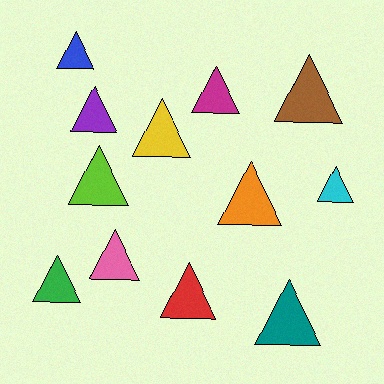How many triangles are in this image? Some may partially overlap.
There are 12 triangles.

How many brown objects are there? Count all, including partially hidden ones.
There is 1 brown object.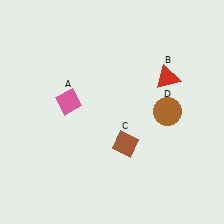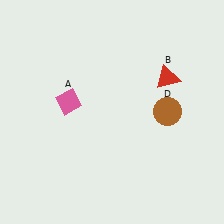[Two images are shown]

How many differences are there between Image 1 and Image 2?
There is 1 difference between the two images.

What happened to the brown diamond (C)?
The brown diamond (C) was removed in Image 2. It was in the bottom-right area of Image 1.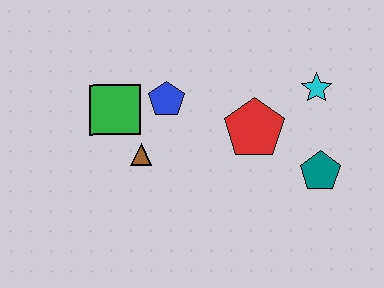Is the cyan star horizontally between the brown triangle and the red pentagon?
No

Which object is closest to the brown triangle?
The green square is closest to the brown triangle.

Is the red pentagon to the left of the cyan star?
Yes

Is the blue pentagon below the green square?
No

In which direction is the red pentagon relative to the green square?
The red pentagon is to the right of the green square.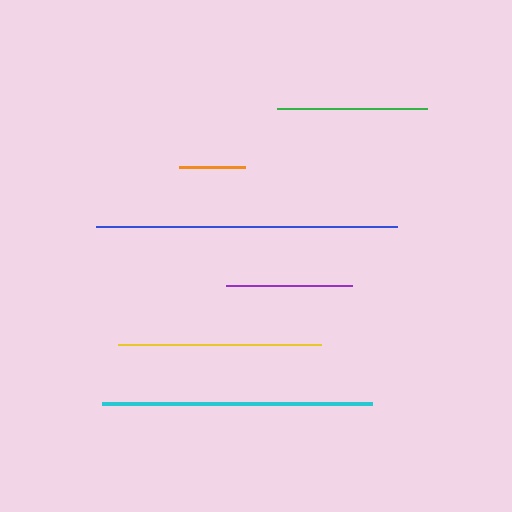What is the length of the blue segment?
The blue segment is approximately 301 pixels long.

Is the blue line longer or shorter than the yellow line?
The blue line is longer than the yellow line.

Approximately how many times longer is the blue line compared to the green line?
The blue line is approximately 2.0 times the length of the green line.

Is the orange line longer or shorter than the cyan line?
The cyan line is longer than the orange line.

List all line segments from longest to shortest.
From longest to shortest: blue, cyan, yellow, green, purple, orange.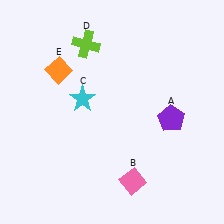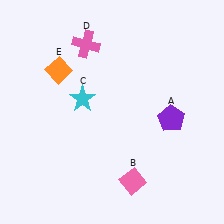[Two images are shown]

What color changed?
The cross (D) changed from lime in Image 1 to pink in Image 2.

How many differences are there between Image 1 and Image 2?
There is 1 difference between the two images.